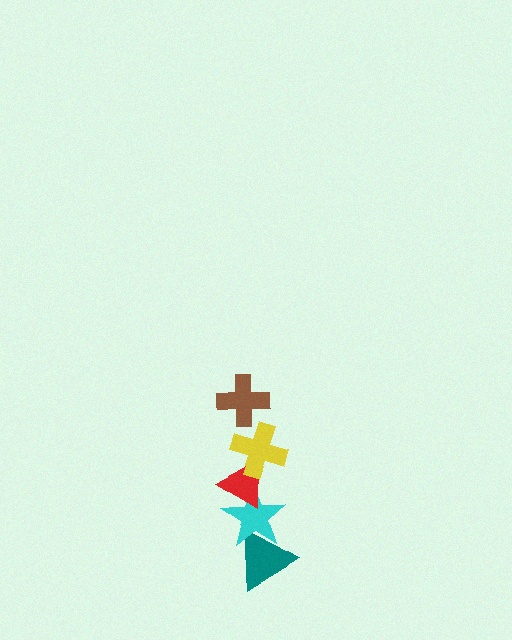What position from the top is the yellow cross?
The yellow cross is 2nd from the top.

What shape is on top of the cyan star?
The red triangle is on top of the cyan star.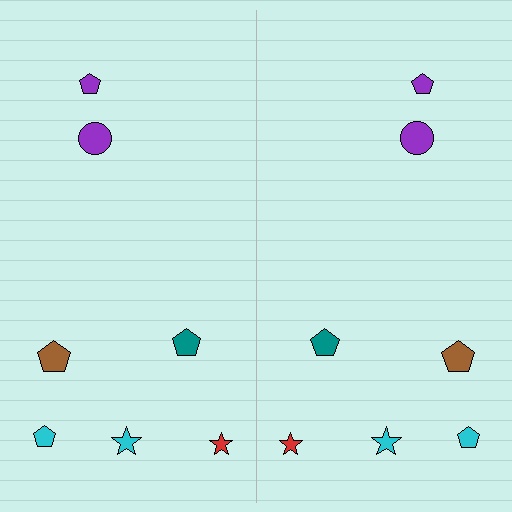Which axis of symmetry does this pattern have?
The pattern has a vertical axis of symmetry running through the center of the image.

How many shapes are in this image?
There are 14 shapes in this image.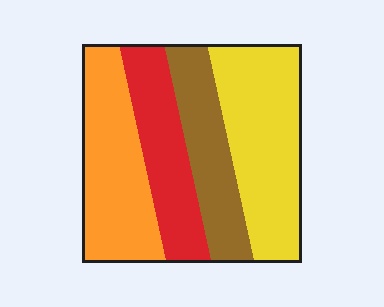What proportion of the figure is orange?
Orange covers roughly 30% of the figure.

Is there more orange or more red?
Orange.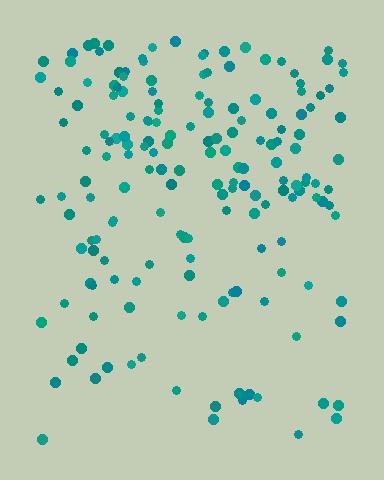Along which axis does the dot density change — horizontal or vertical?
Vertical.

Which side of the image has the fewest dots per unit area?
The bottom.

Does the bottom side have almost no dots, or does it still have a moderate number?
Still a moderate number, just noticeably fewer than the top.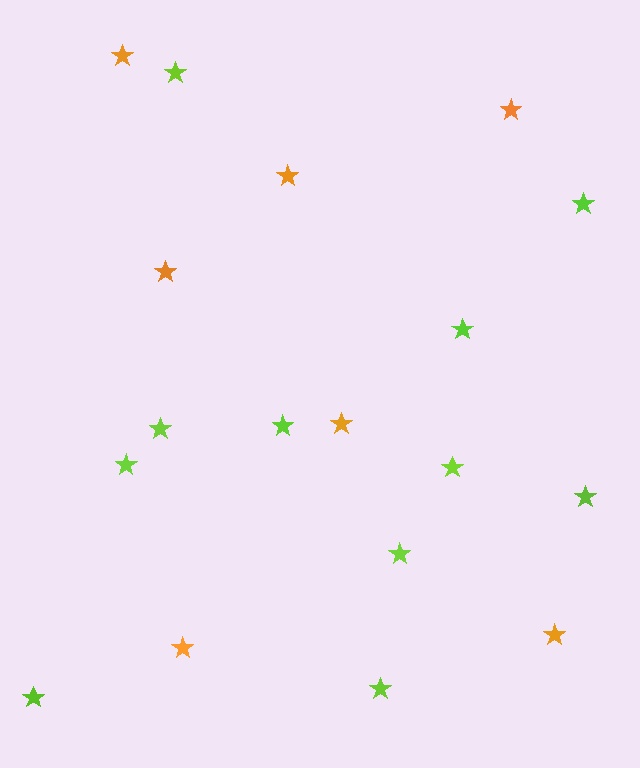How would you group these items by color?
There are 2 groups: one group of lime stars (11) and one group of orange stars (7).